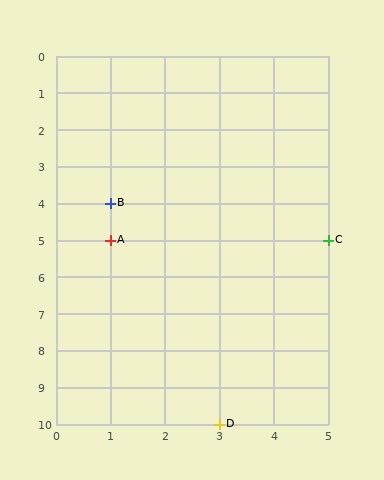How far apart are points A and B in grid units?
Points A and B are 1 row apart.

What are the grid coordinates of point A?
Point A is at grid coordinates (1, 5).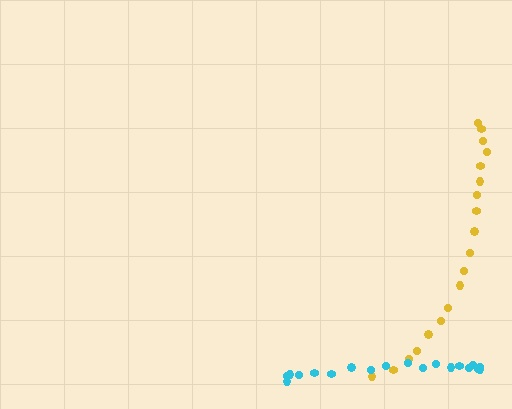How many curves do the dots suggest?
There are 2 distinct paths.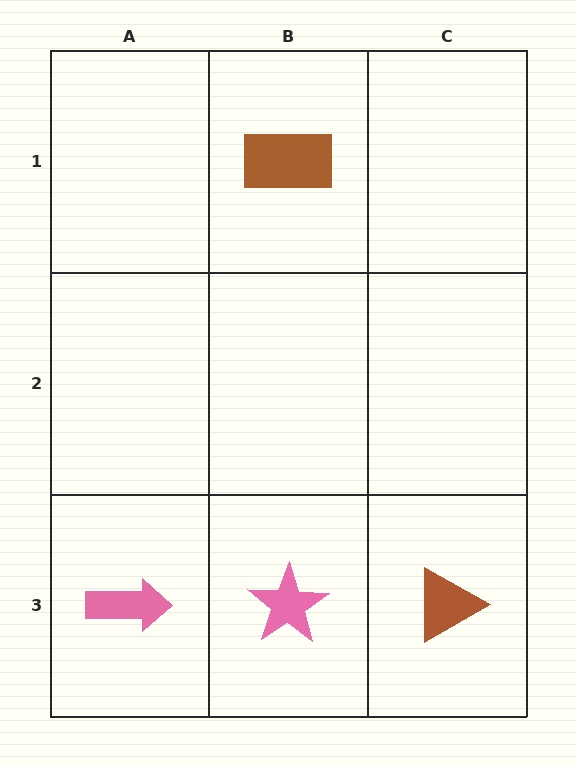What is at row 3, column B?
A pink star.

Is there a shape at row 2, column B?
No, that cell is empty.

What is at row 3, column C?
A brown triangle.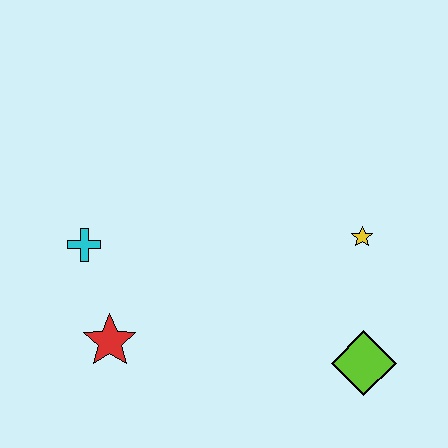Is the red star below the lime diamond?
No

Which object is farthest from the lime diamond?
The cyan cross is farthest from the lime diamond.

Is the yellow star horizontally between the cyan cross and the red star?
No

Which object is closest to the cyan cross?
The red star is closest to the cyan cross.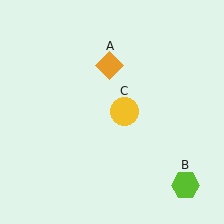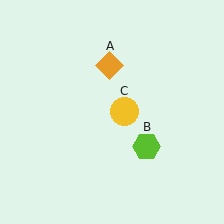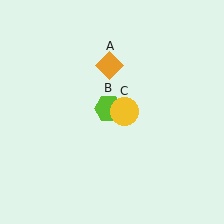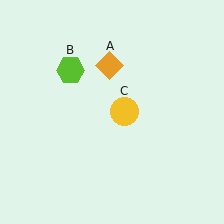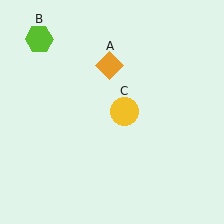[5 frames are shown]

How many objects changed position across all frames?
1 object changed position: lime hexagon (object B).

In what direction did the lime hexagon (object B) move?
The lime hexagon (object B) moved up and to the left.